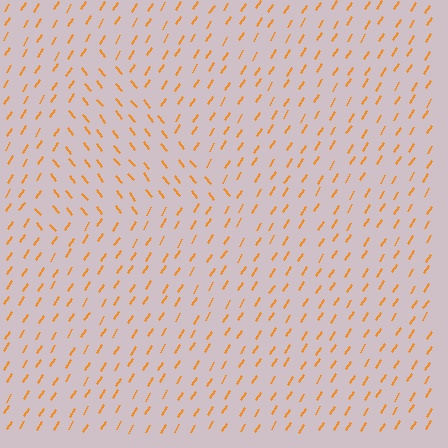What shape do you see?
I see a triangle.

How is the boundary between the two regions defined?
The boundary is defined purely by a change in line orientation (approximately 71 degrees difference). All lines are the same color and thickness.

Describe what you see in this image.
The image is filled with small orange line segments. A triangle region in the image has lines oriented differently from the surrounding lines, creating a visible texture boundary.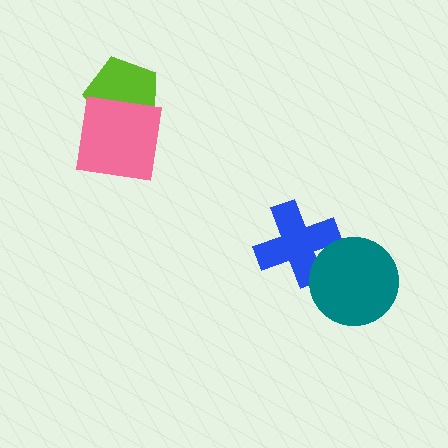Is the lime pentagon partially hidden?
Yes, it is partially covered by another shape.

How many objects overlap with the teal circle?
1 object overlaps with the teal circle.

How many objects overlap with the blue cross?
1 object overlaps with the blue cross.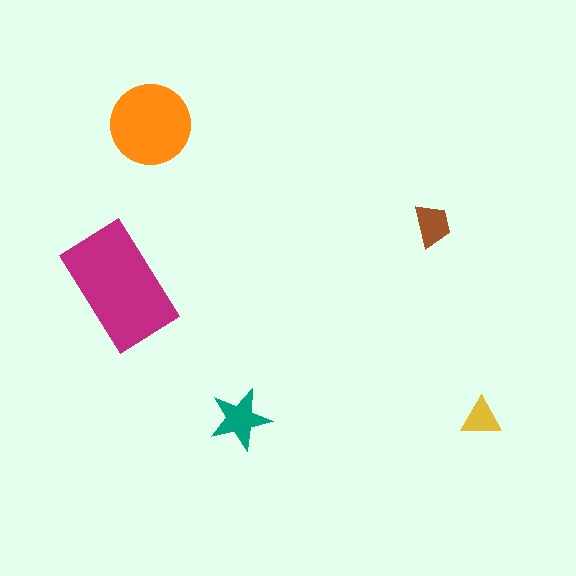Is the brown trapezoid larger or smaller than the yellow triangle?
Larger.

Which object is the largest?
The magenta rectangle.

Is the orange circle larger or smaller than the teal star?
Larger.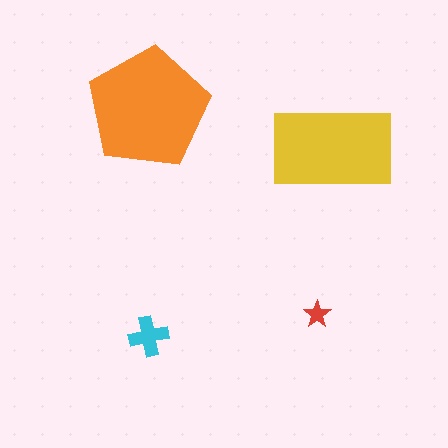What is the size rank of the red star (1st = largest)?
4th.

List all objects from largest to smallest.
The orange pentagon, the yellow rectangle, the cyan cross, the red star.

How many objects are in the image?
There are 4 objects in the image.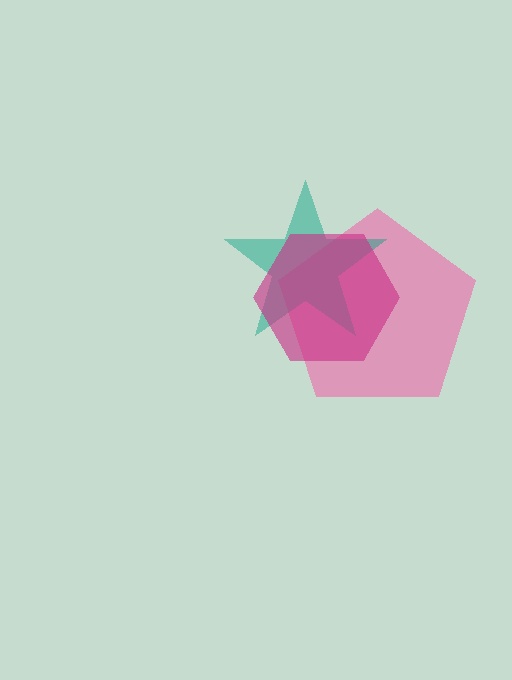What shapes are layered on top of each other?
The layered shapes are: a pink pentagon, a teal star, a magenta hexagon.